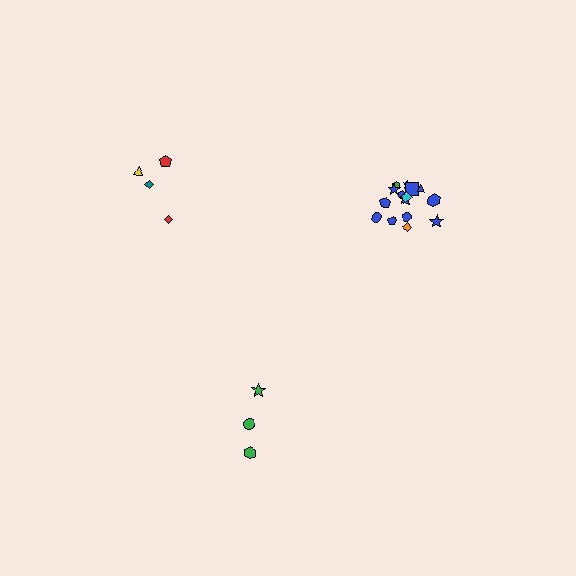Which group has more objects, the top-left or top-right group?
The top-right group.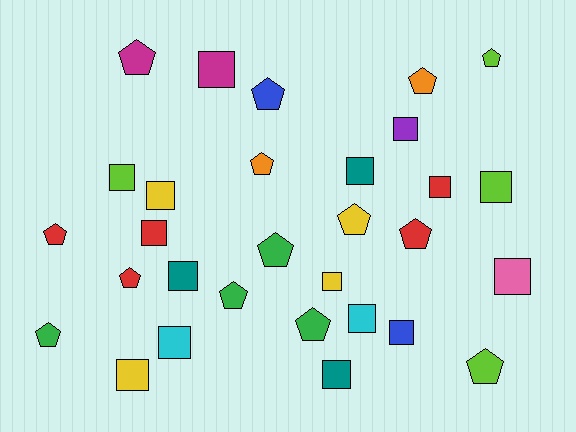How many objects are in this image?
There are 30 objects.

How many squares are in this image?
There are 16 squares.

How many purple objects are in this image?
There is 1 purple object.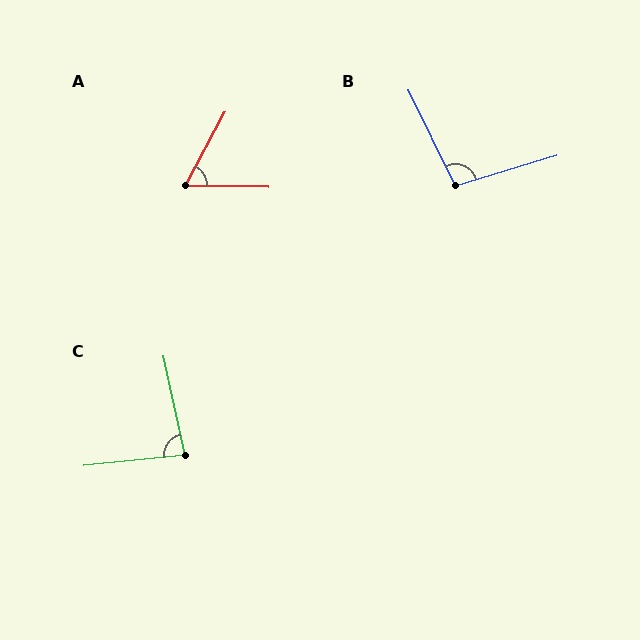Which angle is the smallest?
A, at approximately 63 degrees.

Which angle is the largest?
B, at approximately 99 degrees.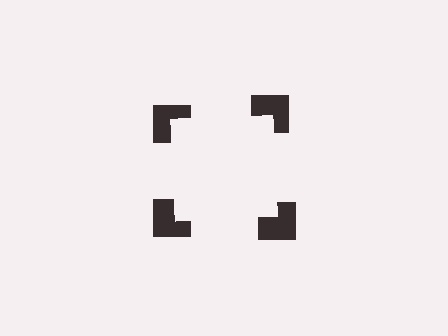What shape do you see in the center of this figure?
An illusory square — its edges are inferred from the aligned wedge cuts in the notched squares, not physically drawn.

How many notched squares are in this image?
There are 4 — one at each vertex of the illusory square.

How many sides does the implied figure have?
4 sides.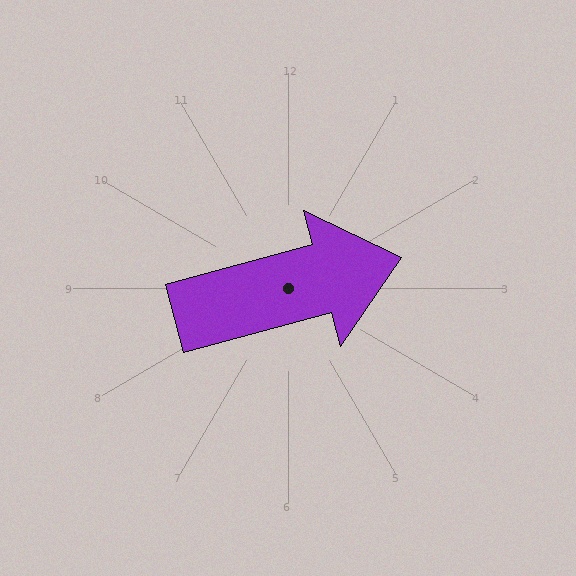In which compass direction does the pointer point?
East.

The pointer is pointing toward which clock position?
Roughly 2 o'clock.